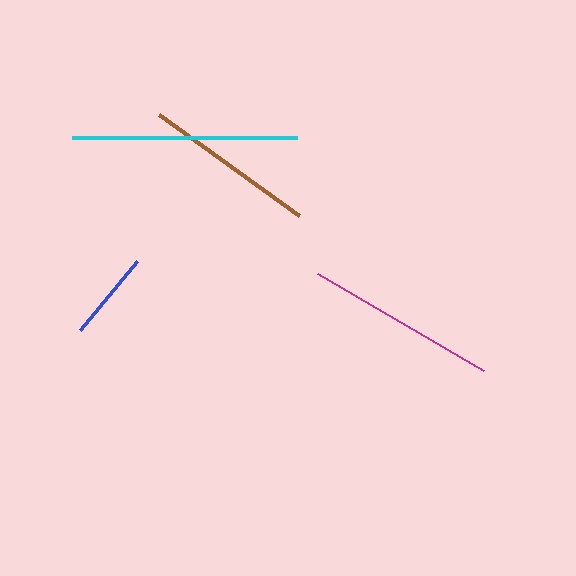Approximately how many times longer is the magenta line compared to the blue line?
The magenta line is approximately 2.1 times the length of the blue line.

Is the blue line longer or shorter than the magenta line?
The magenta line is longer than the blue line.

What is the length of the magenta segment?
The magenta segment is approximately 192 pixels long.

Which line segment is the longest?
The cyan line is the longest at approximately 226 pixels.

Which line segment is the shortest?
The blue line is the shortest at approximately 90 pixels.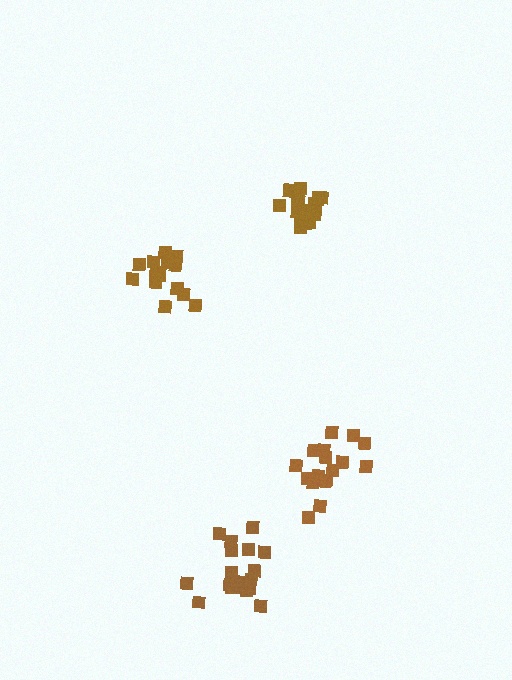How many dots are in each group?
Group 1: 18 dots, Group 2: 15 dots, Group 3: 18 dots, Group 4: 20 dots (71 total).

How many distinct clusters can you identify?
There are 4 distinct clusters.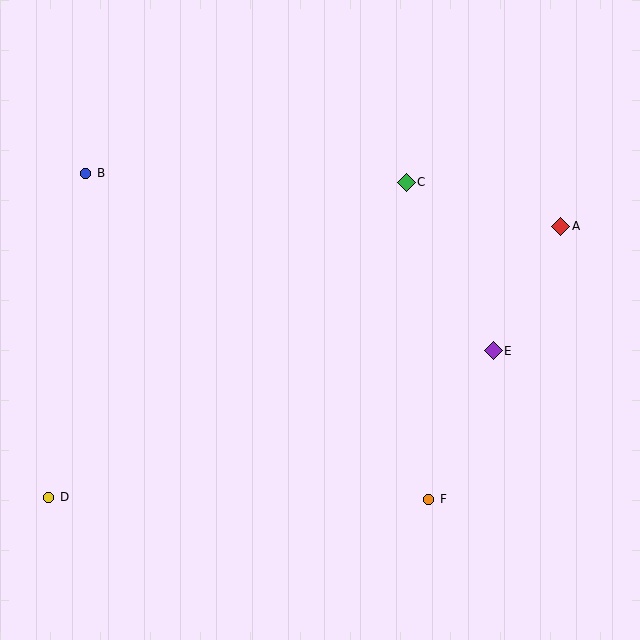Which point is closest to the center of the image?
Point C at (406, 182) is closest to the center.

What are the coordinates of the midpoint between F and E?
The midpoint between F and E is at (461, 425).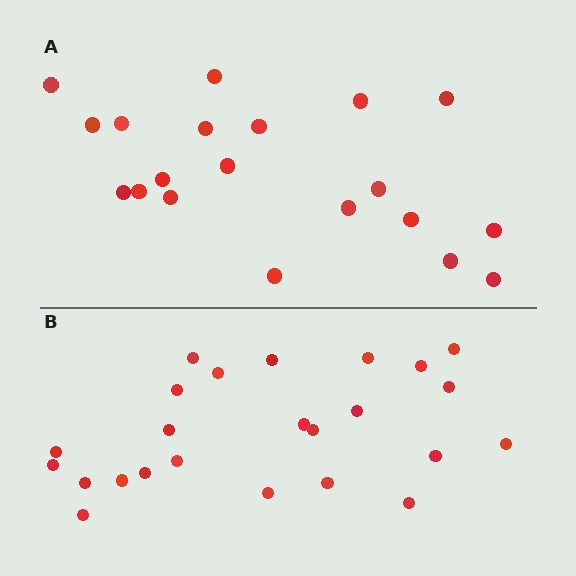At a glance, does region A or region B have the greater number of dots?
Region B (the bottom region) has more dots.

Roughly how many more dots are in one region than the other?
Region B has about 4 more dots than region A.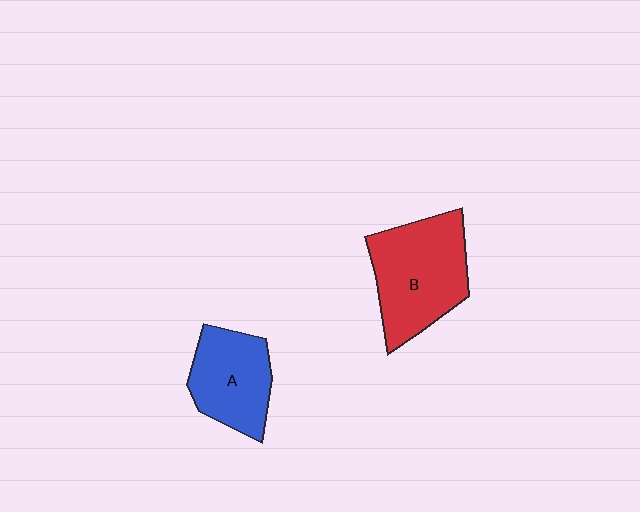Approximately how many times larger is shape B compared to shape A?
Approximately 1.4 times.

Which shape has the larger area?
Shape B (red).